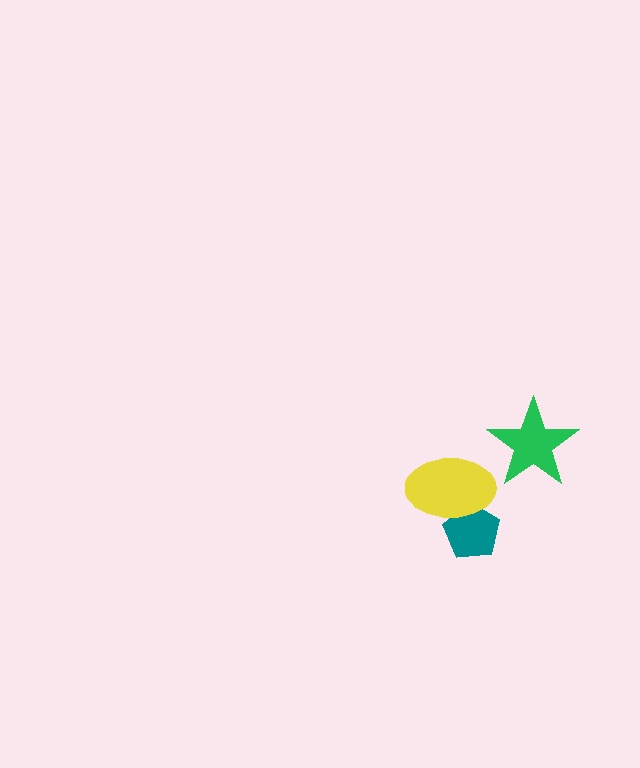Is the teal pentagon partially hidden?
Yes, it is partially covered by another shape.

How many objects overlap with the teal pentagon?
1 object overlaps with the teal pentagon.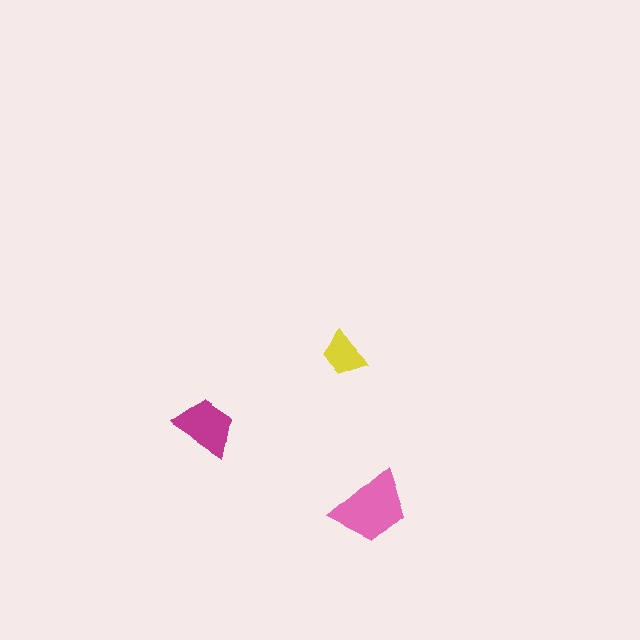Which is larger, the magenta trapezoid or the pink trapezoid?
The pink one.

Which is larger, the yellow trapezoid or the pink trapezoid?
The pink one.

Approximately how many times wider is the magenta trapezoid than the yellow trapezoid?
About 1.5 times wider.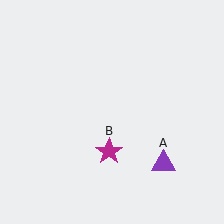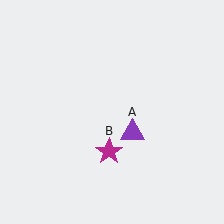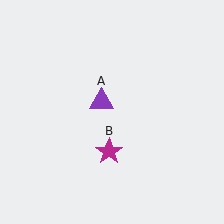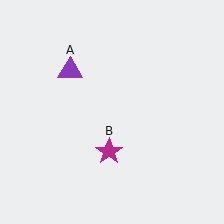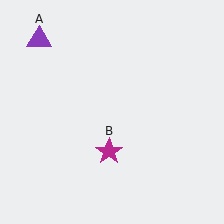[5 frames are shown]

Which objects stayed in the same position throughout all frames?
Magenta star (object B) remained stationary.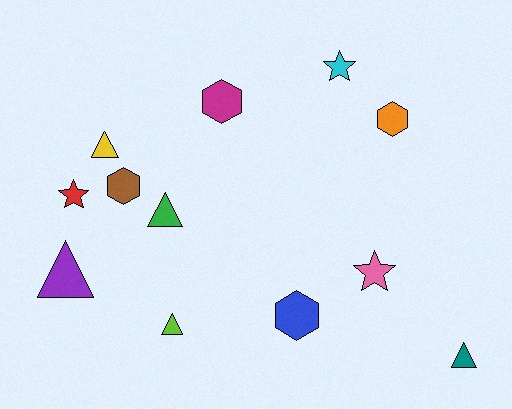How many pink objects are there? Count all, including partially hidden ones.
There is 1 pink object.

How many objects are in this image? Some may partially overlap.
There are 12 objects.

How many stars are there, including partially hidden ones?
There are 3 stars.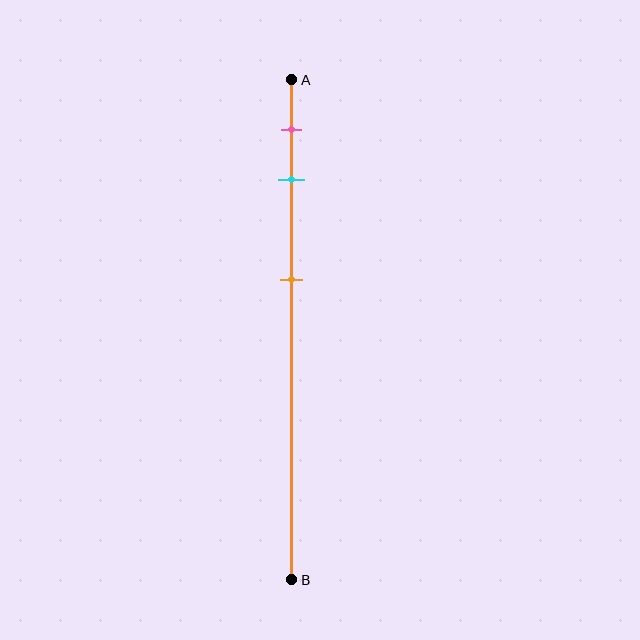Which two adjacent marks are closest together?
The pink and cyan marks are the closest adjacent pair.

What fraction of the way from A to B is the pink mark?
The pink mark is approximately 10% (0.1) of the way from A to B.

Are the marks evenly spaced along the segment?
No, the marks are not evenly spaced.